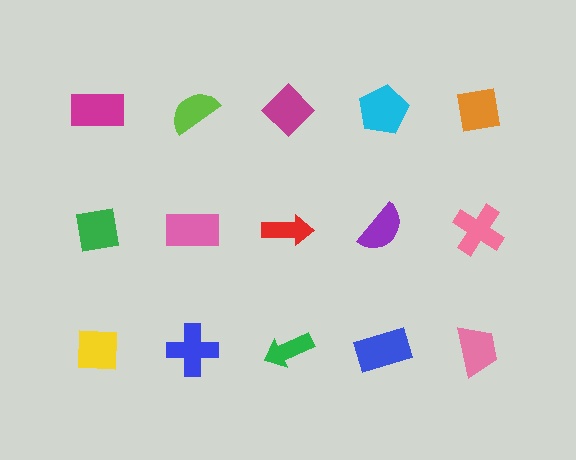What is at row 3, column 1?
A yellow square.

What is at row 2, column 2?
A pink rectangle.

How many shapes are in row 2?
5 shapes.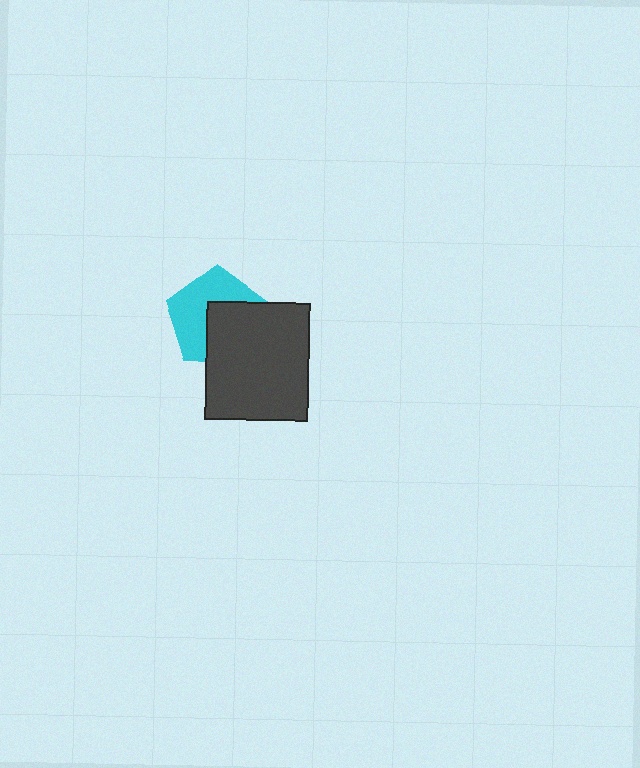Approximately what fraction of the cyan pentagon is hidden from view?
Roughly 45% of the cyan pentagon is hidden behind the dark gray rectangle.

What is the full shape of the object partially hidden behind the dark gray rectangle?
The partially hidden object is a cyan pentagon.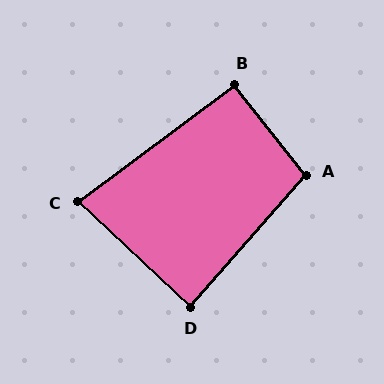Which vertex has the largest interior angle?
A, at approximately 100 degrees.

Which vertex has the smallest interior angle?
C, at approximately 80 degrees.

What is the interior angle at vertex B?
Approximately 92 degrees (approximately right).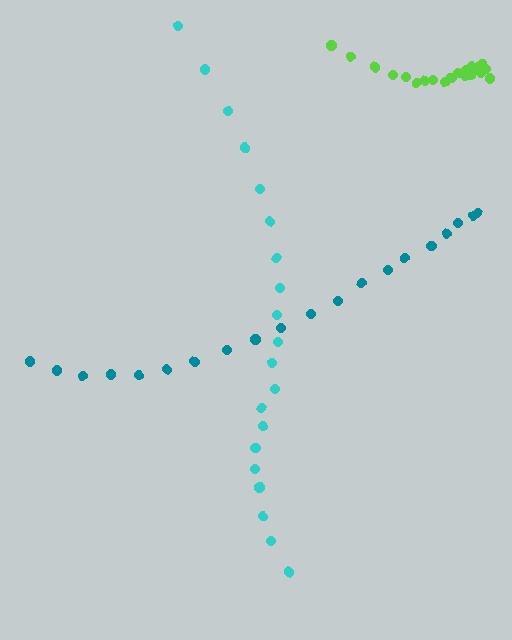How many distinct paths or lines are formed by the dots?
There are 3 distinct paths.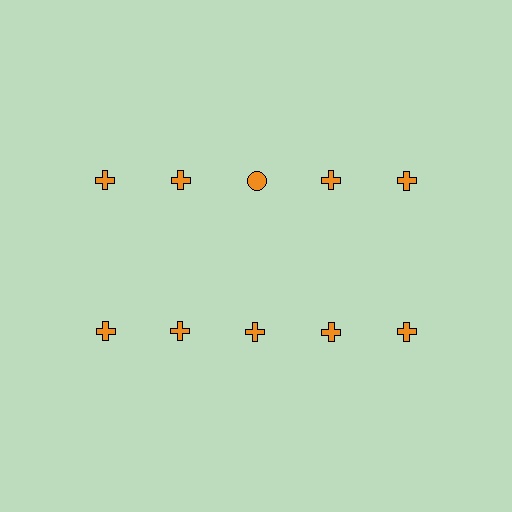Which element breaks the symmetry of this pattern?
The orange circle in the top row, center column breaks the symmetry. All other shapes are orange crosses.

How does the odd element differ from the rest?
It has a different shape: circle instead of cross.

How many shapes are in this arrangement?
There are 10 shapes arranged in a grid pattern.